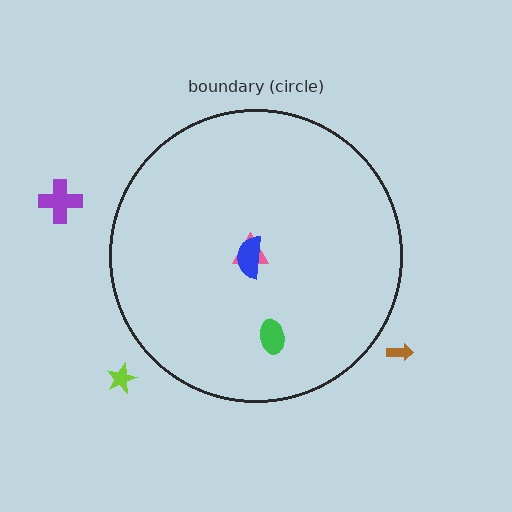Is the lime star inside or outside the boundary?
Outside.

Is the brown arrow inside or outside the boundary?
Outside.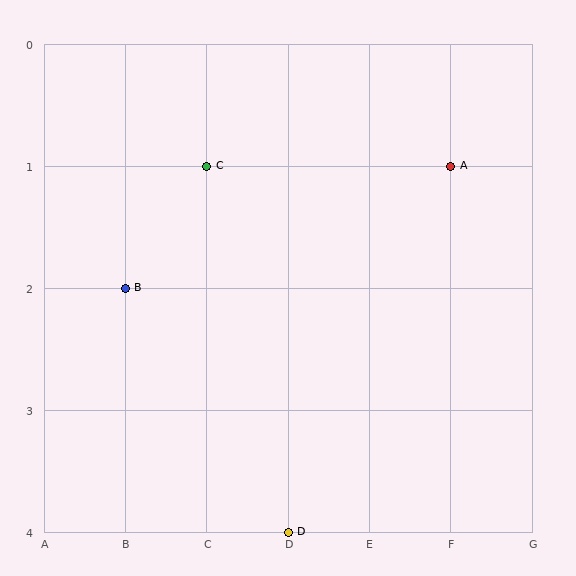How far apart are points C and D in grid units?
Points C and D are 1 column and 3 rows apart (about 3.2 grid units diagonally).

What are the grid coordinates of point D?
Point D is at grid coordinates (D, 4).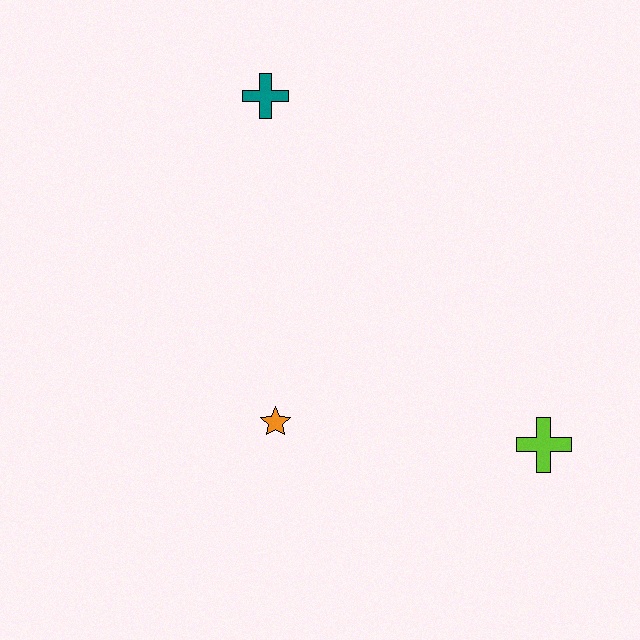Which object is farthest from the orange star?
The teal cross is farthest from the orange star.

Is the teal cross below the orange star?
No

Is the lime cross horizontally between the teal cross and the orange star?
No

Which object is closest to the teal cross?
The orange star is closest to the teal cross.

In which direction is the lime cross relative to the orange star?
The lime cross is to the right of the orange star.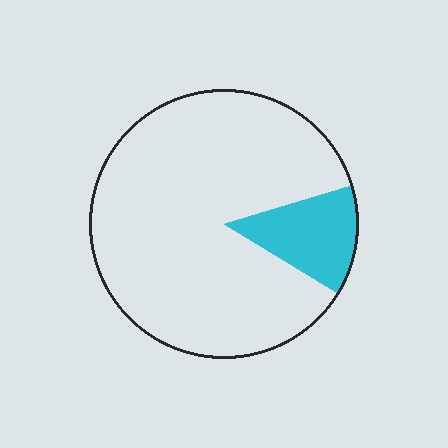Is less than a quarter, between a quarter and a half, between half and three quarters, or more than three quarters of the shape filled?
Less than a quarter.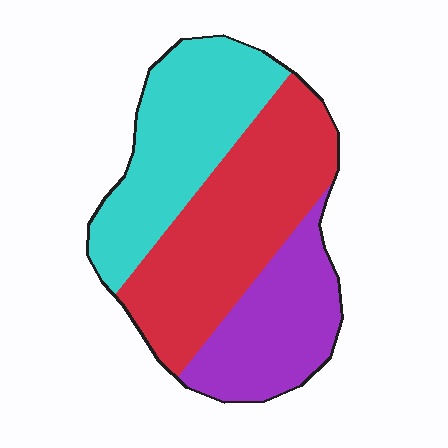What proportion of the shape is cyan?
Cyan covers around 35% of the shape.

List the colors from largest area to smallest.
From largest to smallest: red, cyan, purple.